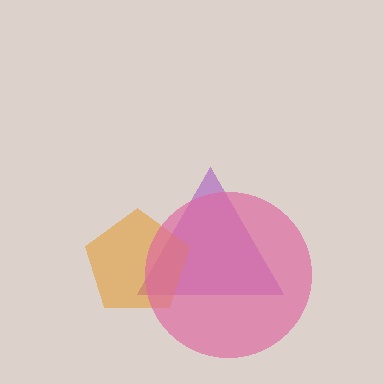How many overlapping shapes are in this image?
There are 3 overlapping shapes in the image.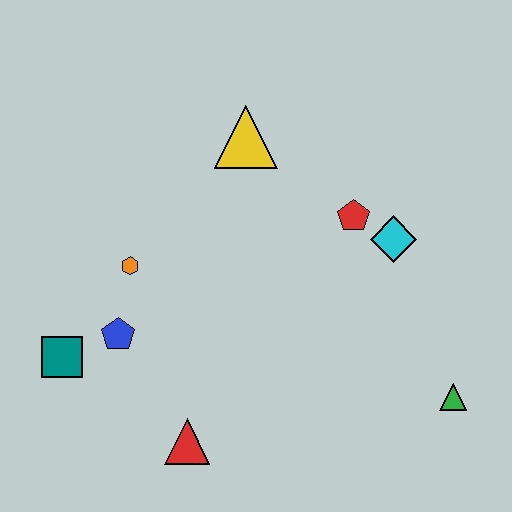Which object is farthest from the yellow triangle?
The green triangle is farthest from the yellow triangle.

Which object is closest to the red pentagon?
The cyan diamond is closest to the red pentagon.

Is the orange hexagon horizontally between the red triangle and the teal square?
Yes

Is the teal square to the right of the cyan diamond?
No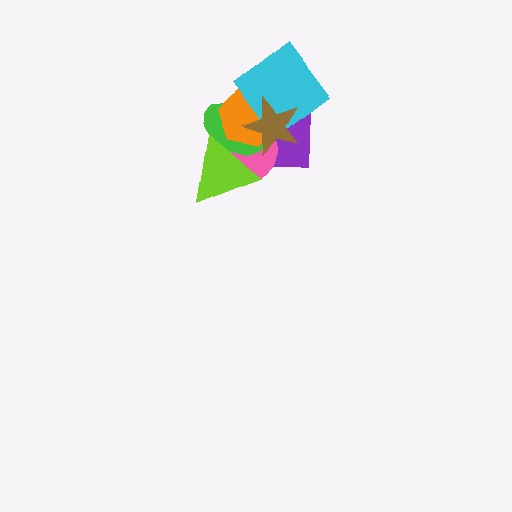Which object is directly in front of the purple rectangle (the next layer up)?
The pink circle is directly in front of the purple rectangle.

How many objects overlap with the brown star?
5 objects overlap with the brown star.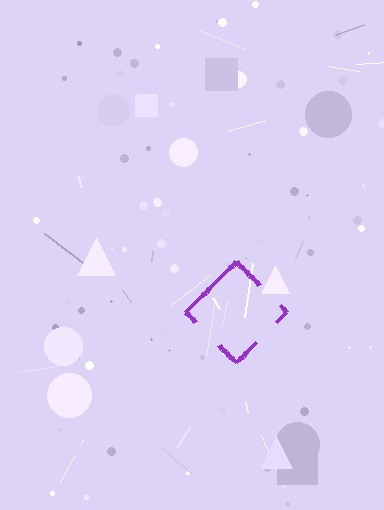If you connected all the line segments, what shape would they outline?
They would outline a diamond.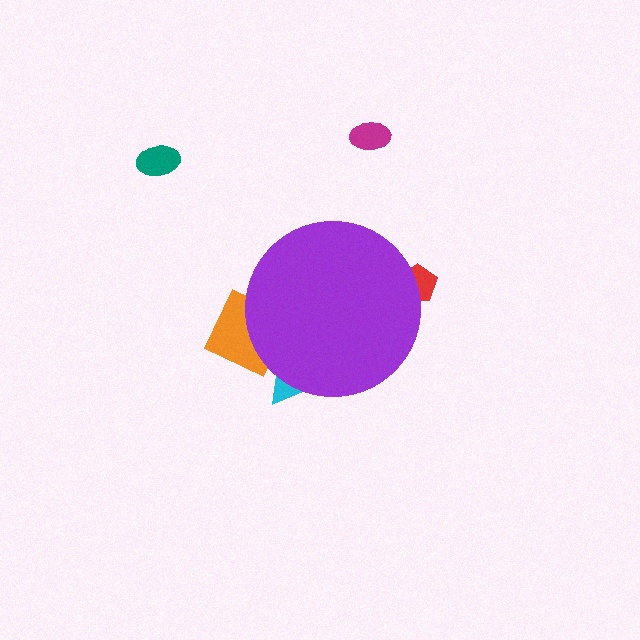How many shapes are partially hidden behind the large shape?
3 shapes are partially hidden.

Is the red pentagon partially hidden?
Yes, the red pentagon is partially hidden behind the purple circle.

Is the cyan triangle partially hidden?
Yes, the cyan triangle is partially hidden behind the purple circle.